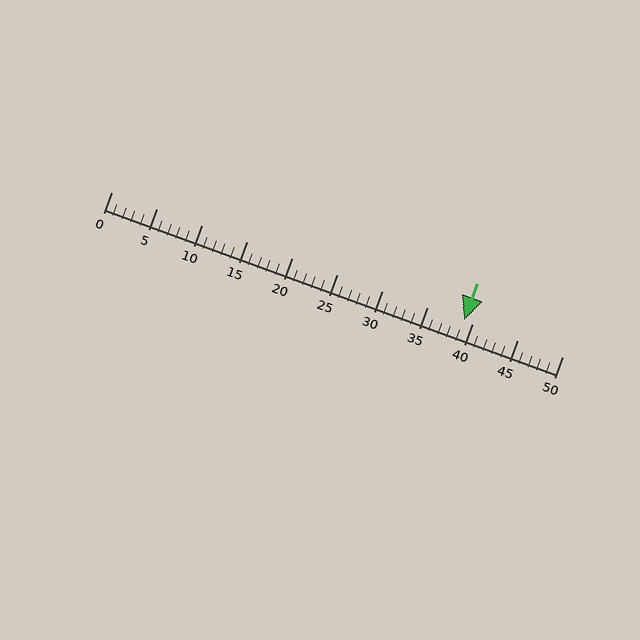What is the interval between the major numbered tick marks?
The major tick marks are spaced 5 units apart.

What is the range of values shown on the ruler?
The ruler shows values from 0 to 50.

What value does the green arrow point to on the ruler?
The green arrow points to approximately 39.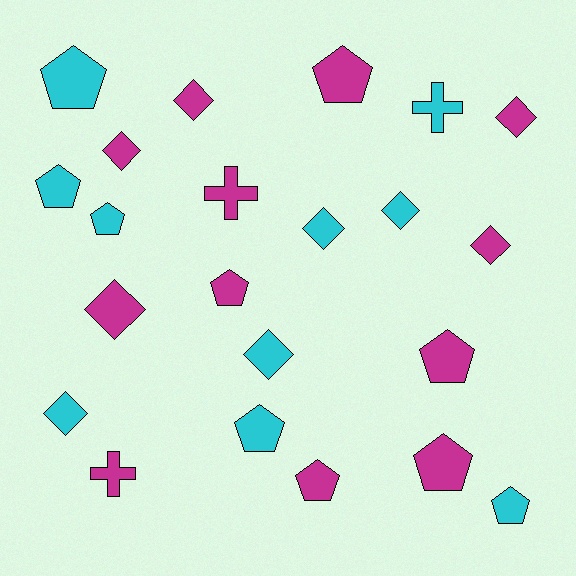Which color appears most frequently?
Magenta, with 12 objects.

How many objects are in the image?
There are 22 objects.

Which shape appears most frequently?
Pentagon, with 10 objects.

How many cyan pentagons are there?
There are 5 cyan pentagons.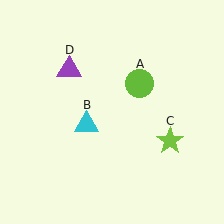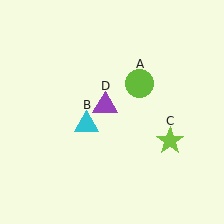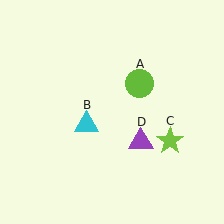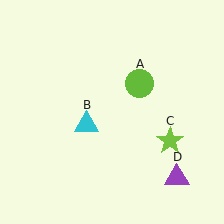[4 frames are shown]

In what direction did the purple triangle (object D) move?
The purple triangle (object D) moved down and to the right.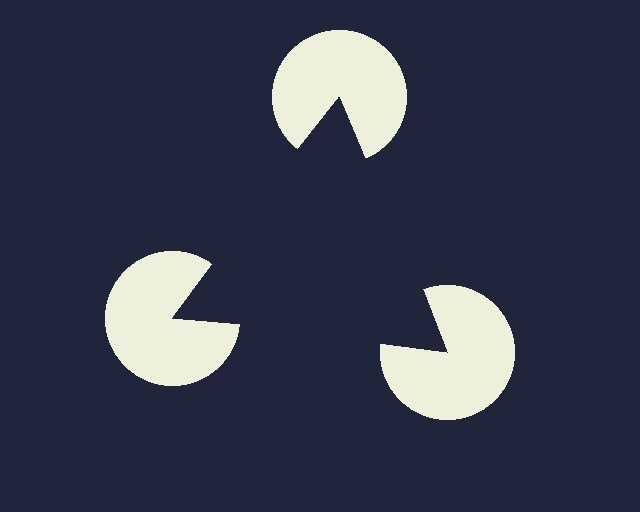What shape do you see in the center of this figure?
An illusory triangle — its edges are inferred from the aligned wedge cuts in the pac-man discs, not physically drawn.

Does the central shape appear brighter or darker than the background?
It typically appears slightly darker than the background, even though no actual brightness change is drawn.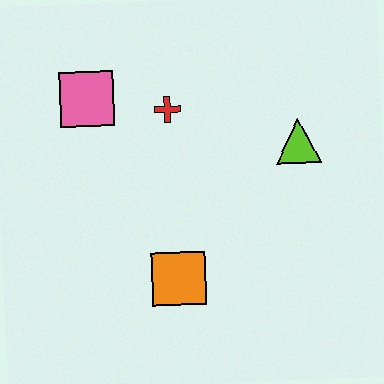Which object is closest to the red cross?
The pink square is closest to the red cross.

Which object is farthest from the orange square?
The pink square is farthest from the orange square.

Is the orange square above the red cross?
No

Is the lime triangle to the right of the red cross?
Yes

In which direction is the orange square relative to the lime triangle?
The orange square is below the lime triangle.